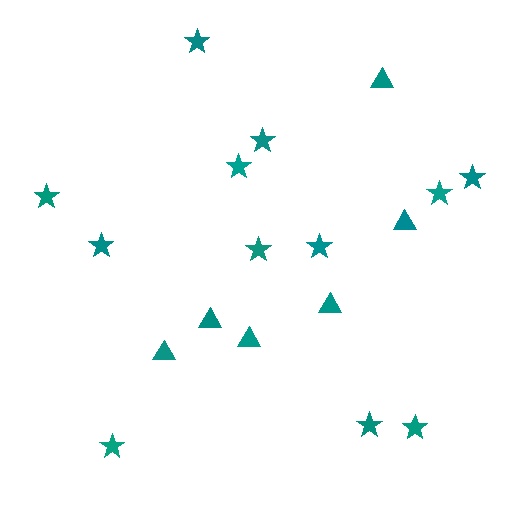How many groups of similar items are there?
There are 2 groups: one group of triangles (6) and one group of stars (12).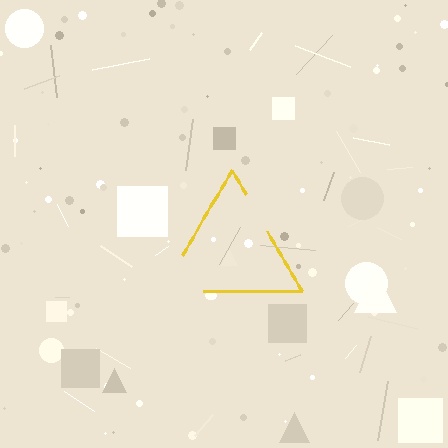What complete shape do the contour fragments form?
The contour fragments form a triangle.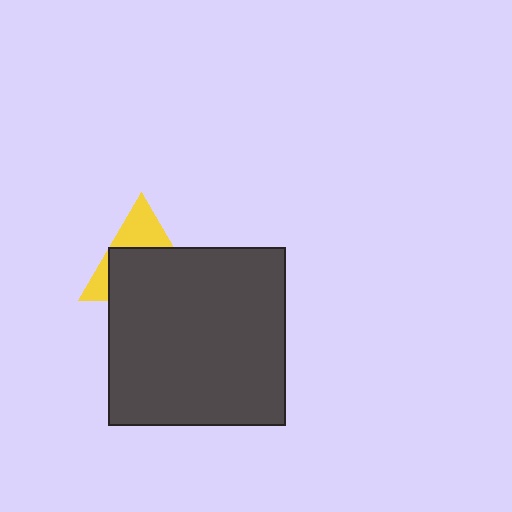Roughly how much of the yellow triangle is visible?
A small part of it is visible (roughly 37%).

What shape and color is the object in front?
The object in front is a dark gray square.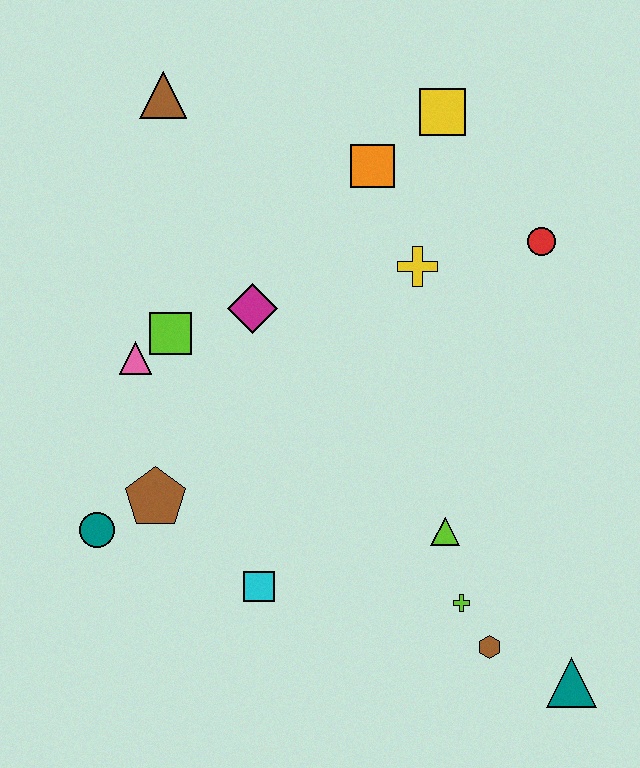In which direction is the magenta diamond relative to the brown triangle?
The magenta diamond is below the brown triangle.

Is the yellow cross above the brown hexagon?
Yes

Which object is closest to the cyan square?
The brown pentagon is closest to the cyan square.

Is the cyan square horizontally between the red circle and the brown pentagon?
Yes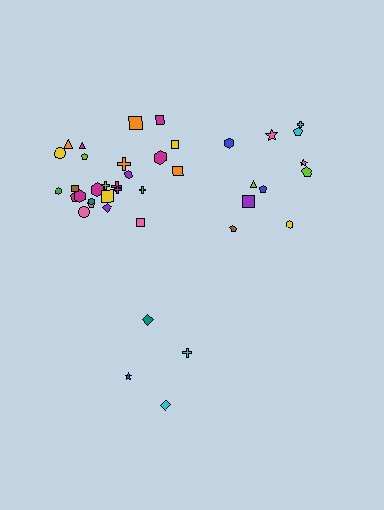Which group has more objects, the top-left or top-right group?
The top-left group.